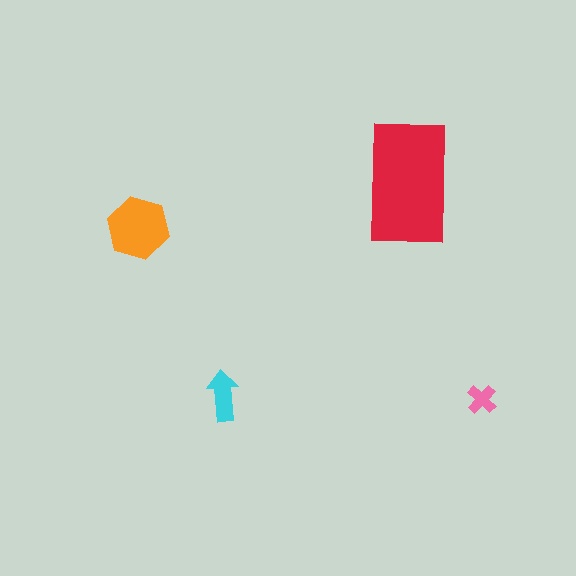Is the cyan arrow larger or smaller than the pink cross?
Larger.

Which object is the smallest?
The pink cross.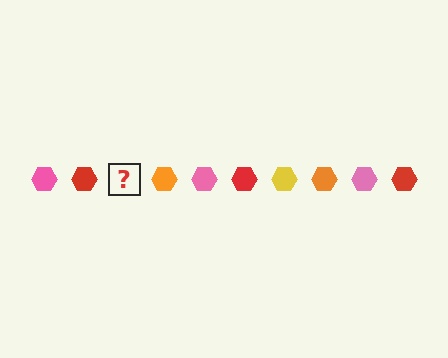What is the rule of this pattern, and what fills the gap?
The rule is that the pattern cycles through pink, red, yellow, orange hexagons. The gap should be filled with a yellow hexagon.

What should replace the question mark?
The question mark should be replaced with a yellow hexagon.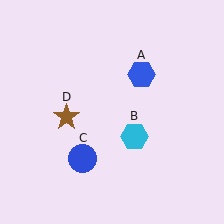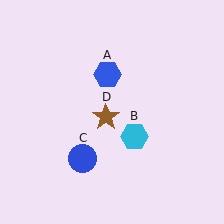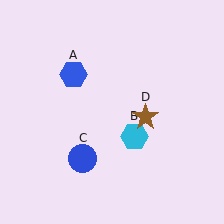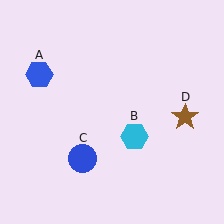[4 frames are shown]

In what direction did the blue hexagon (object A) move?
The blue hexagon (object A) moved left.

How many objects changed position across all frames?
2 objects changed position: blue hexagon (object A), brown star (object D).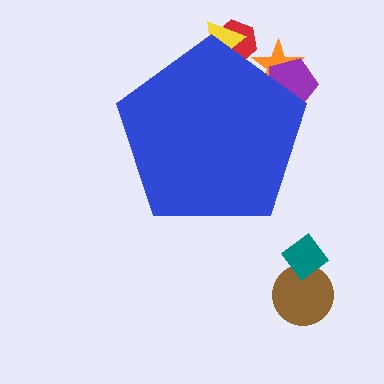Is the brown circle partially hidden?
No, the brown circle is fully visible.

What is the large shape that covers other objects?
A blue pentagon.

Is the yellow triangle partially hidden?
Yes, the yellow triangle is partially hidden behind the blue pentagon.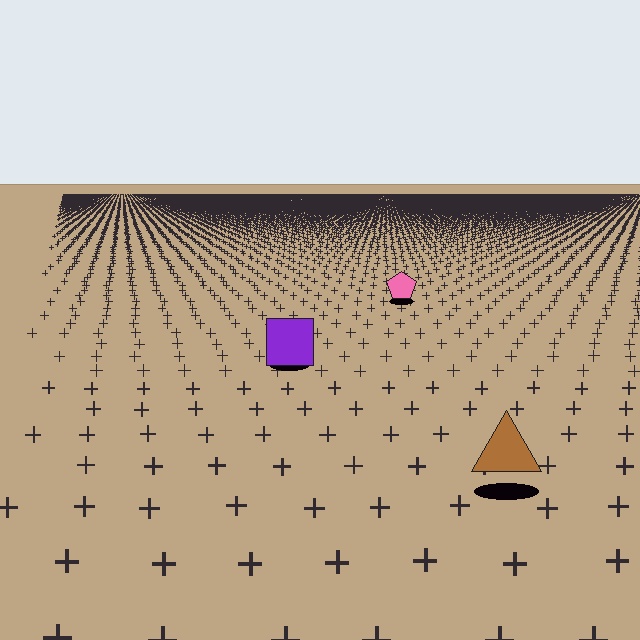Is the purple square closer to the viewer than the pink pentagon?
Yes. The purple square is closer — you can tell from the texture gradient: the ground texture is coarser near it.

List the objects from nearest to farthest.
From nearest to farthest: the brown triangle, the purple square, the pink pentagon.